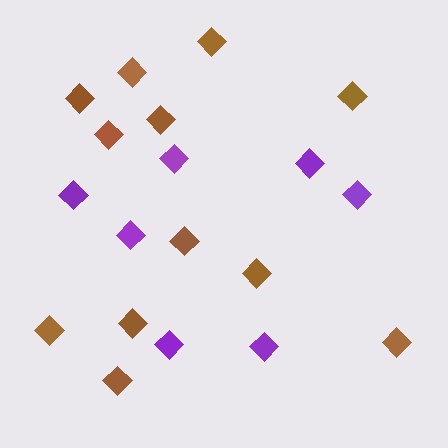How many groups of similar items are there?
There are 2 groups: one group of purple diamonds (7) and one group of brown diamonds (12).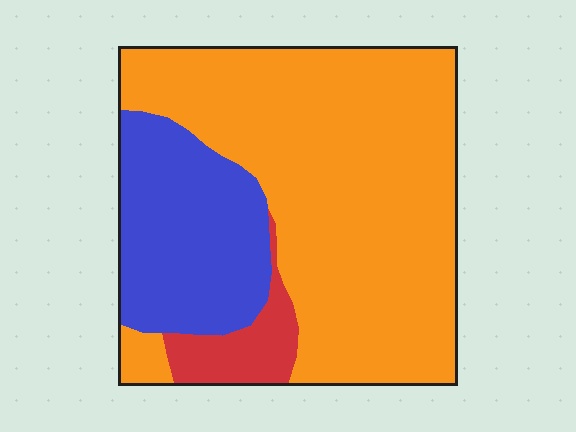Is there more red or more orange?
Orange.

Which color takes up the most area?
Orange, at roughly 70%.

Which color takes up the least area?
Red, at roughly 10%.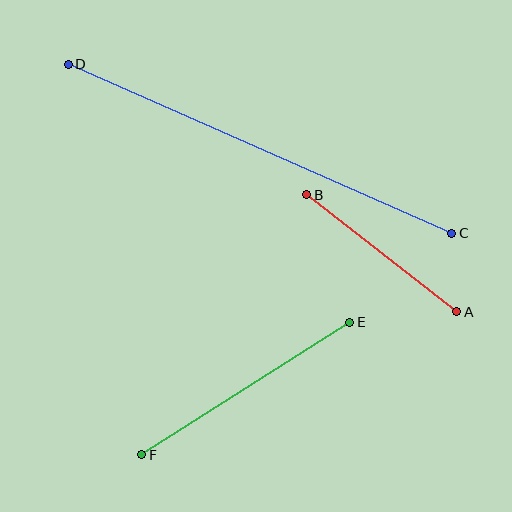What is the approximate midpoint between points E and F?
The midpoint is at approximately (246, 389) pixels.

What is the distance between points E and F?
The distance is approximately 246 pixels.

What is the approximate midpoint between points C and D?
The midpoint is at approximately (260, 149) pixels.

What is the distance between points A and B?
The distance is approximately 190 pixels.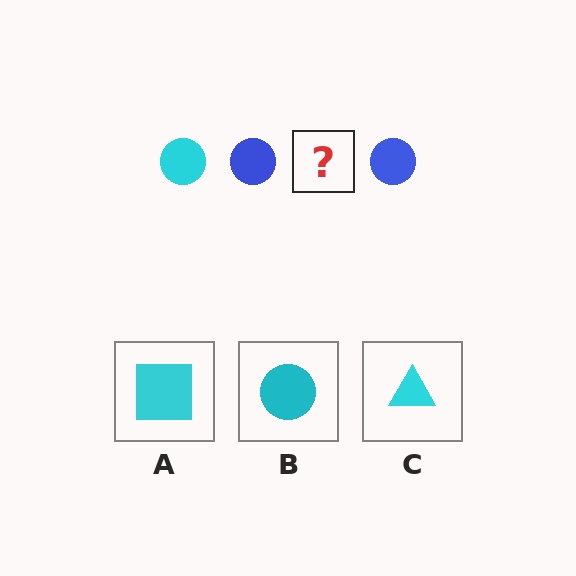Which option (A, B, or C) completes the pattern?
B.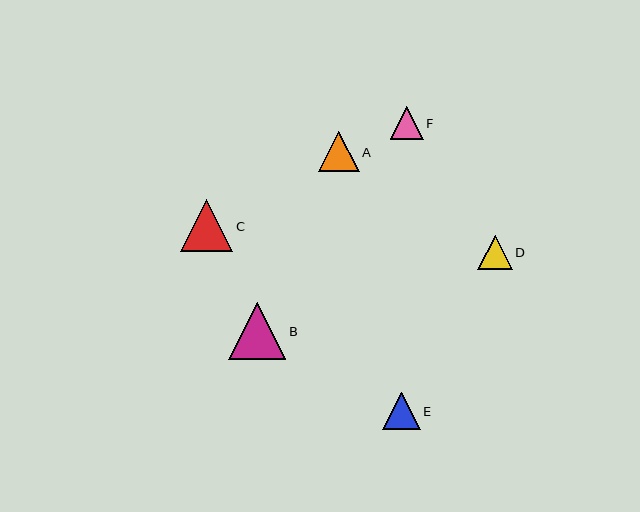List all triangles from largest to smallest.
From largest to smallest: B, C, A, E, D, F.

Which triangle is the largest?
Triangle B is the largest with a size of approximately 57 pixels.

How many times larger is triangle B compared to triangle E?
Triangle B is approximately 1.5 times the size of triangle E.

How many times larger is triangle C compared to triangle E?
Triangle C is approximately 1.4 times the size of triangle E.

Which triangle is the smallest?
Triangle F is the smallest with a size of approximately 33 pixels.